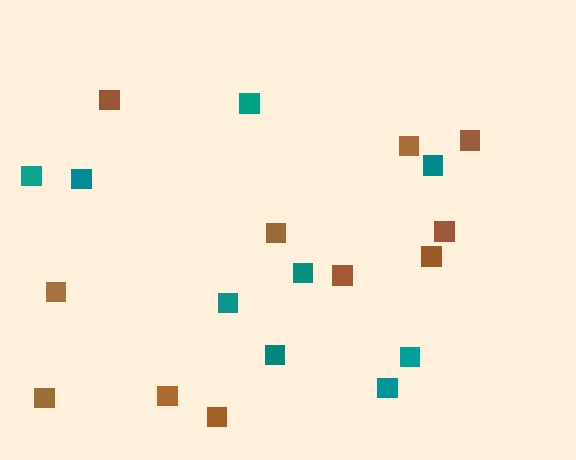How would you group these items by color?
There are 2 groups: one group of brown squares (11) and one group of teal squares (9).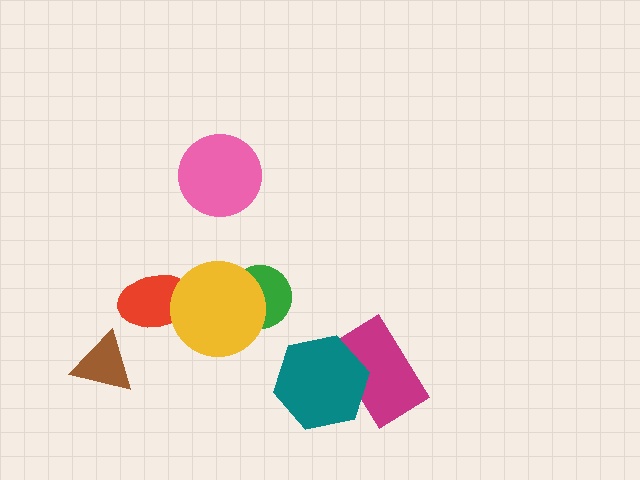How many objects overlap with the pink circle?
0 objects overlap with the pink circle.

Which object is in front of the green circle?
The yellow circle is in front of the green circle.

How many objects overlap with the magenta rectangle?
1 object overlaps with the magenta rectangle.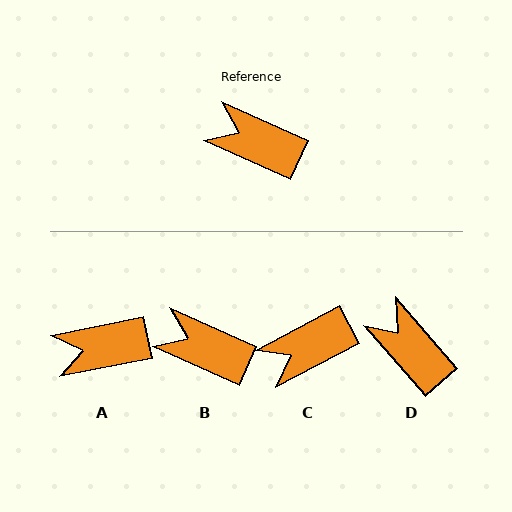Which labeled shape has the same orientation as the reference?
B.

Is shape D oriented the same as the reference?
No, it is off by about 24 degrees.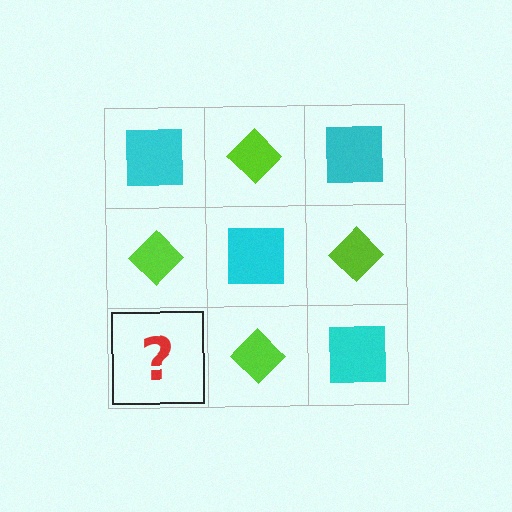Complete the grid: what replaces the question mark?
The question mark should be replaced with a cyan square.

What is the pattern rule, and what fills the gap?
The rule is that it alternates cyan square and lime diamond in a checkerboard pattern. The gap should be filled with a cyan square.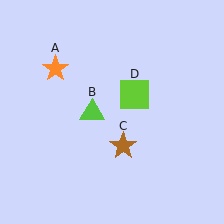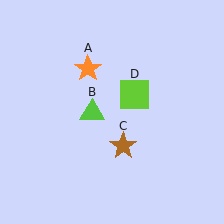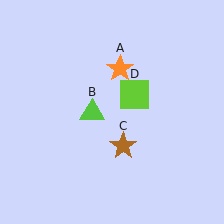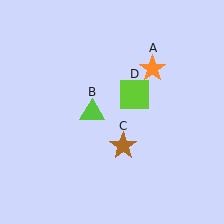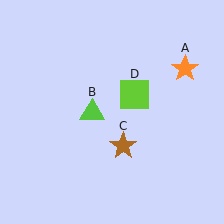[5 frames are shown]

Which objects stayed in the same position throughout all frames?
Lime triangle (object B) and brown star (object C) and lime square (object D) remained stationary.